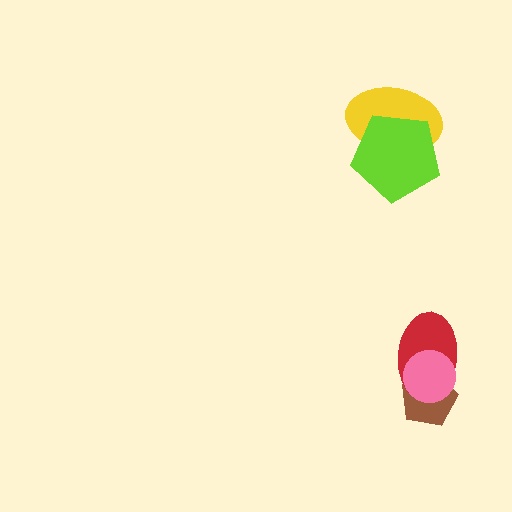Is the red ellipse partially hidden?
Yes, it is partially covered by another shape.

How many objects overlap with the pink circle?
2 objects overlap with the pink circle.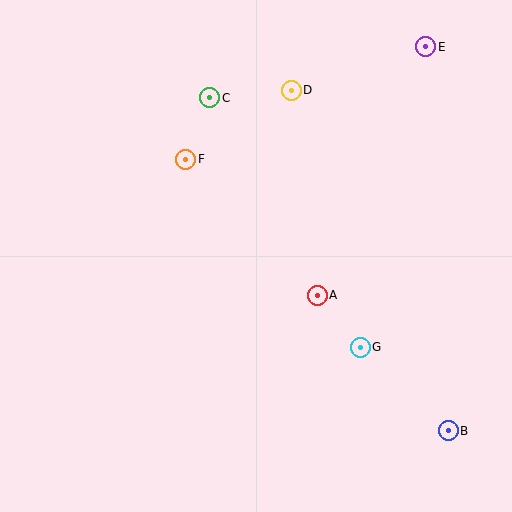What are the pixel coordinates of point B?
Point B is at (448, 431).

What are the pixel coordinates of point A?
Point A is at (317, 295).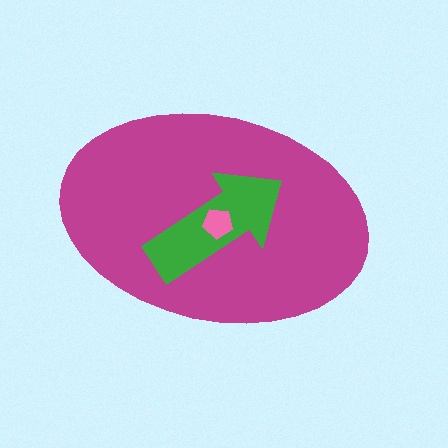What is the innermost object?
The pink pentagon.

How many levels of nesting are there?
3.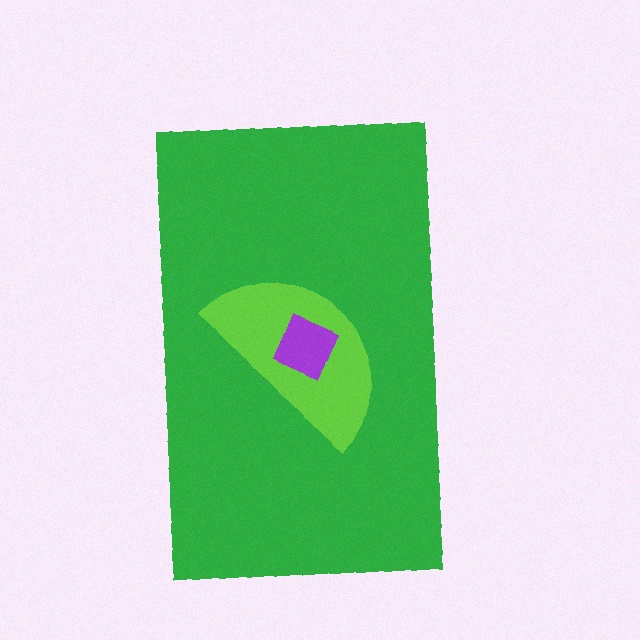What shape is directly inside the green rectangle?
The lime semicircle.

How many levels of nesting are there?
3.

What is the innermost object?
The purple square.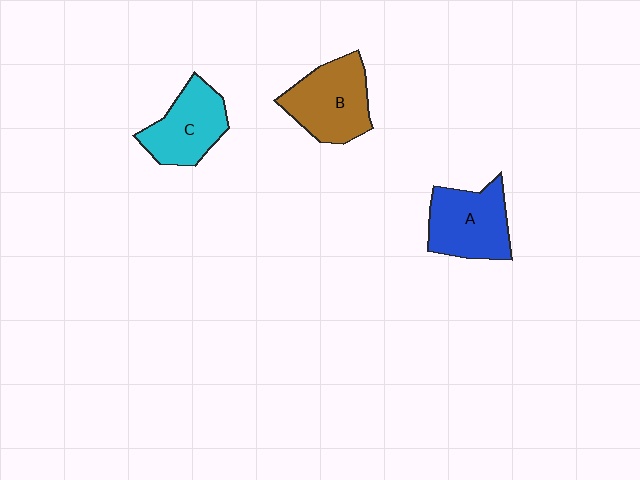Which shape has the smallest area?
Shape C (cyan).